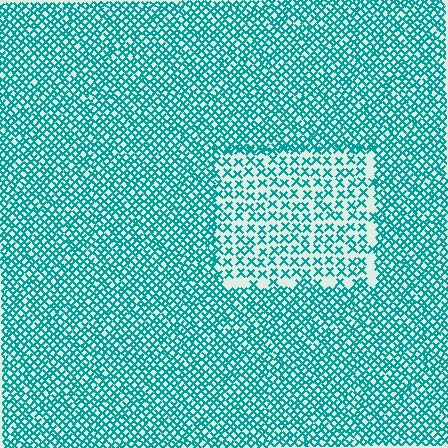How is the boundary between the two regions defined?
The boundary is defined by a change in element density (approximately 1.9x ratio). All elements are the same color, size, and shape.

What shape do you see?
I see a rectangle.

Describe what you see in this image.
The image contains small teal elements arranged at two different densities. A rectangle-shaped region is visible where the elements are less densely packed than the surrounding area.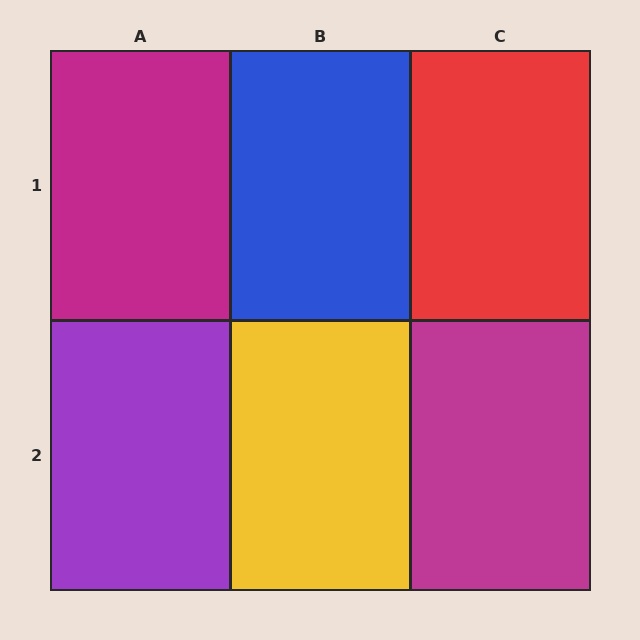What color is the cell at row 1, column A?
Magenta.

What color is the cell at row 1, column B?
Blue.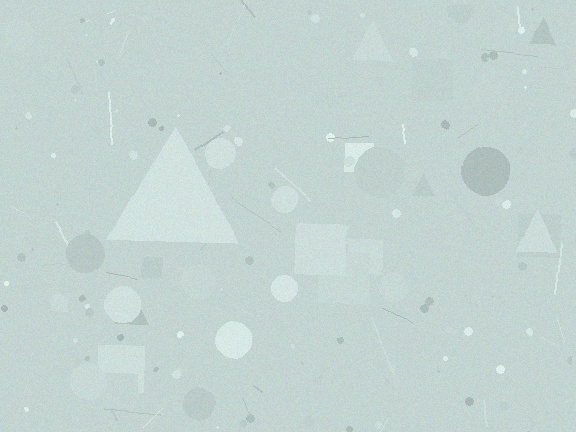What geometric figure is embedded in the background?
A triangle is embedded in the background.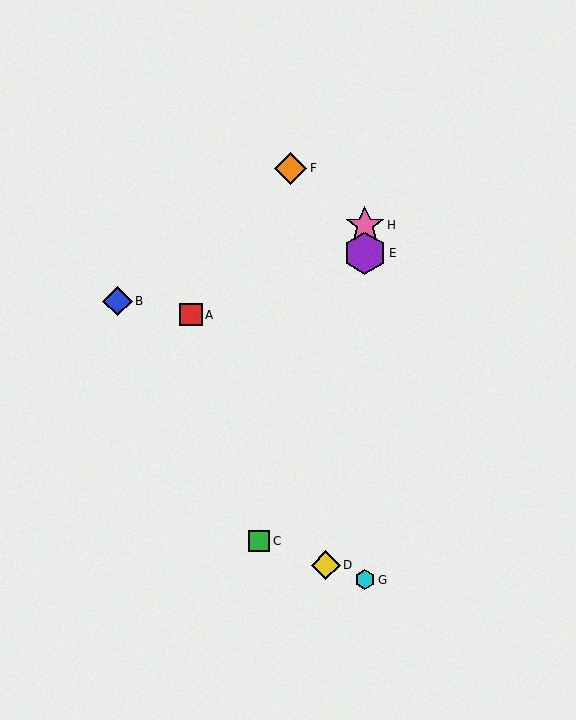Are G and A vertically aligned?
No, G is at x≈365 and A is at x≈191.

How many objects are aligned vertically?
3 objects (E, G, H) are aligned vertically.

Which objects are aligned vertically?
Objects E, G, H are aligned vertically.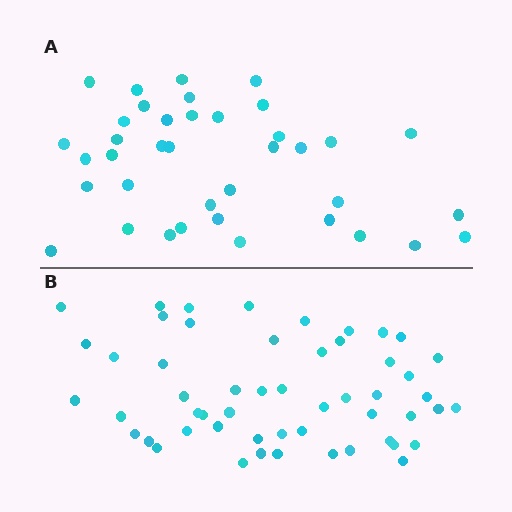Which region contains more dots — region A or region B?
Region B (the bottom region) has more dots.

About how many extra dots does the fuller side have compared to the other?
Region B has approximately 15 more dots than region A.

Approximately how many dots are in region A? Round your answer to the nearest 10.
About 40 dots. (The exact count is 38, which rounds to 40.)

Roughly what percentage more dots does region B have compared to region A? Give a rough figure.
About 40% more.